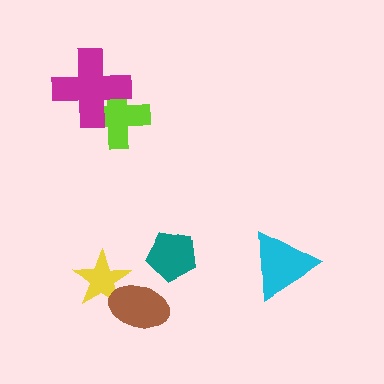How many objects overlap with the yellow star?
1 object overlaps with the yellow star.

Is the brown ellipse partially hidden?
No, no other shape covers it.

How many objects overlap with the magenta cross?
1 object overlaps with the magenta cross.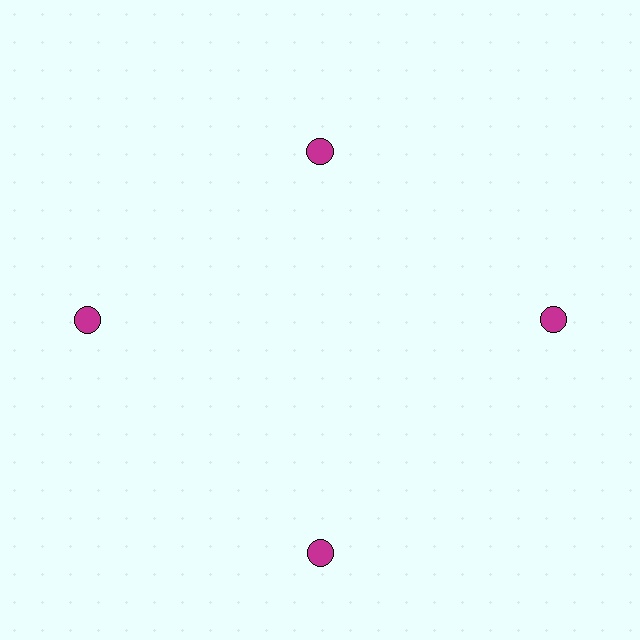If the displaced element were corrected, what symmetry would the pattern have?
It would have 4-fold rotational symmetry — the pattern would map onto itself every 90 degrees.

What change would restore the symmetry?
The symmetry would be restored by moving it outward, back onto the ring so that all 4 circles sit at equal angles and equal distance from the center.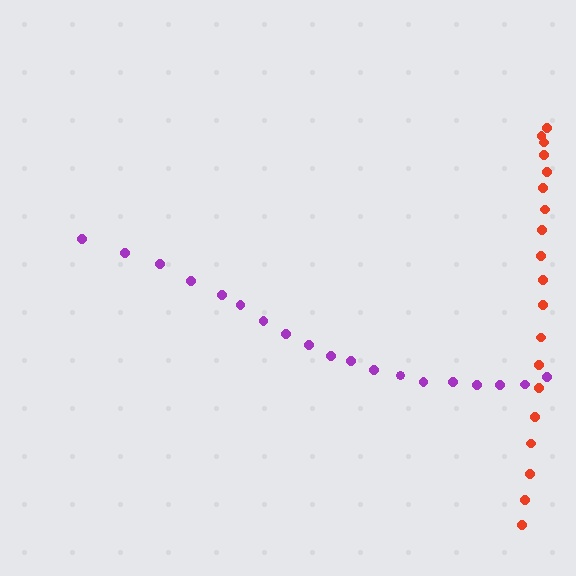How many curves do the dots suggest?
There are 2 distinct paths.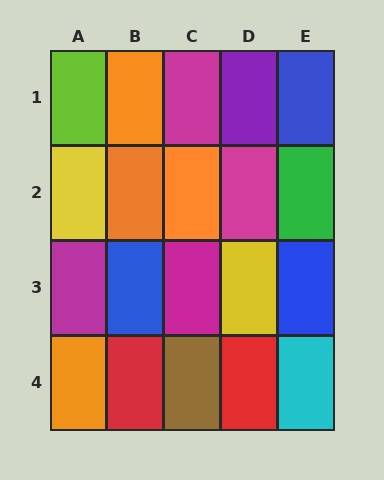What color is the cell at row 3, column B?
Blue.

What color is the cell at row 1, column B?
Orange.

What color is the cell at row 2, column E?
Green.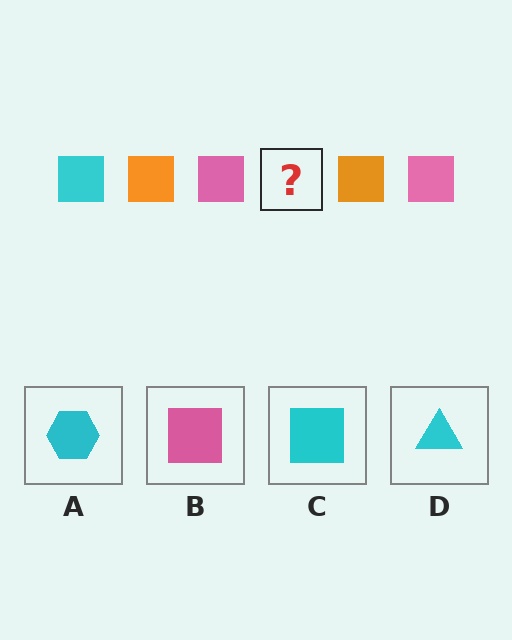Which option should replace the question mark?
Option C.